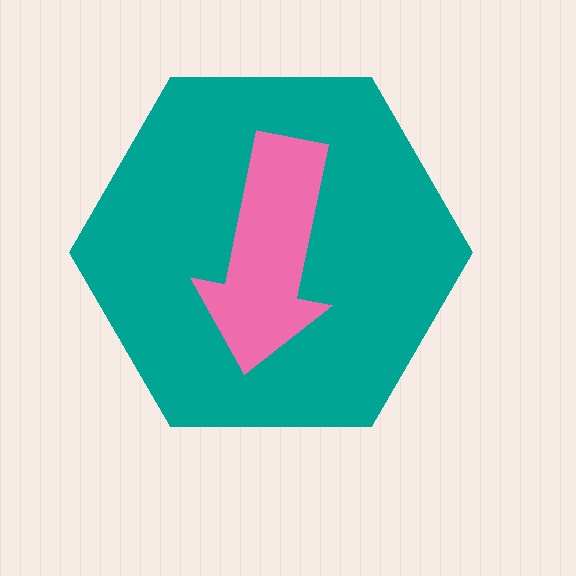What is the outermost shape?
The teal hexagon.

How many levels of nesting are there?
2.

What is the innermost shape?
The pink arrow.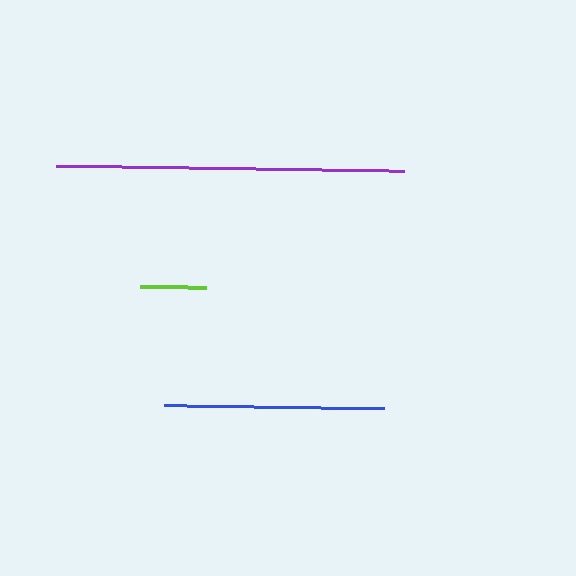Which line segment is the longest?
The purple line is the longest at approximately 348 pixels.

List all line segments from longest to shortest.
From longest to shortest: purple, blue, lime.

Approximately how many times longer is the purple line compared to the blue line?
The purple line is approximately 1.6 times the length of the blue line.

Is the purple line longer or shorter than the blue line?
The purple line is longer than the blue line.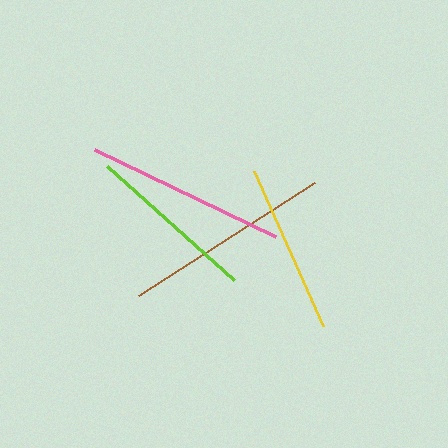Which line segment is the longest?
The brown line is the longest at approximately 209 pixels.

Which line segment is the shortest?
The yellow line is the shortest at approximately 170 pixels.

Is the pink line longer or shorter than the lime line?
The pink line is longer than the lime line.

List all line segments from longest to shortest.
From longest to shortest: brown, pink, lime, yellow.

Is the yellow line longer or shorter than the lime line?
The lime line is longer than the yellow line.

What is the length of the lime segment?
The lime segment is approximately 172 pixels long.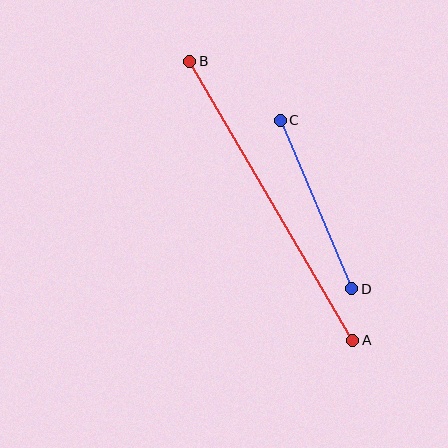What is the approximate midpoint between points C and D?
The midpoint is at approximately (316, 204) pixels.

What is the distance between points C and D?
The distance is approximately 183 pixels.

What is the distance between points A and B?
The distance is approximately 323 pixels.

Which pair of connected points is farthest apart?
Points A and B are farthest apart.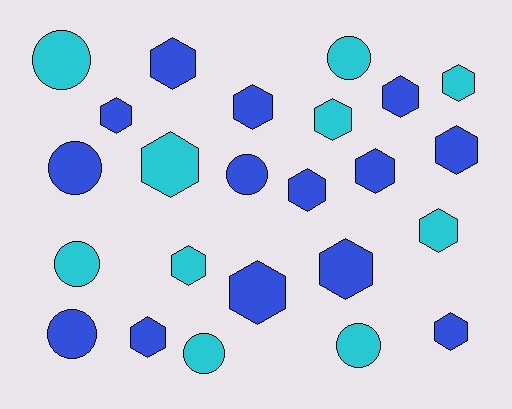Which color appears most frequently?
Blue, with 14 objects.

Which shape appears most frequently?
Hexagon, with 16 objects.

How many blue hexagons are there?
There are 11 blue hexagons.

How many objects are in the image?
There are 24 objects.